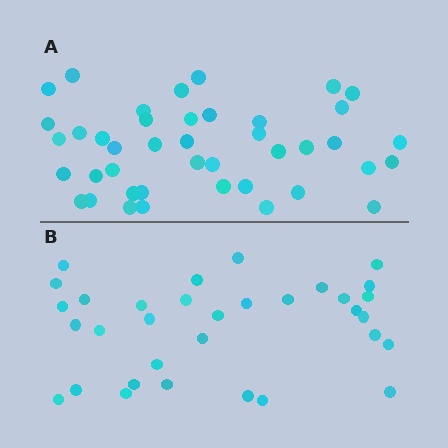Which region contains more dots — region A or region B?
Region A (the top region) has more dots.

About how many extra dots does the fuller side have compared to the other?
Region A has roughly 8 or so more dots than region B.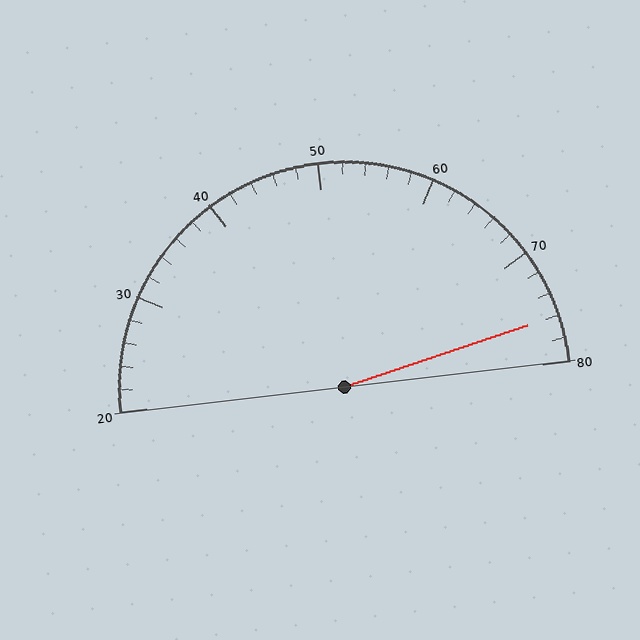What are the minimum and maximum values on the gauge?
The gauge ranges from 20 to 80.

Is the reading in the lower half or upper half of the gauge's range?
The reading is in the upper half of the range (20 to 80).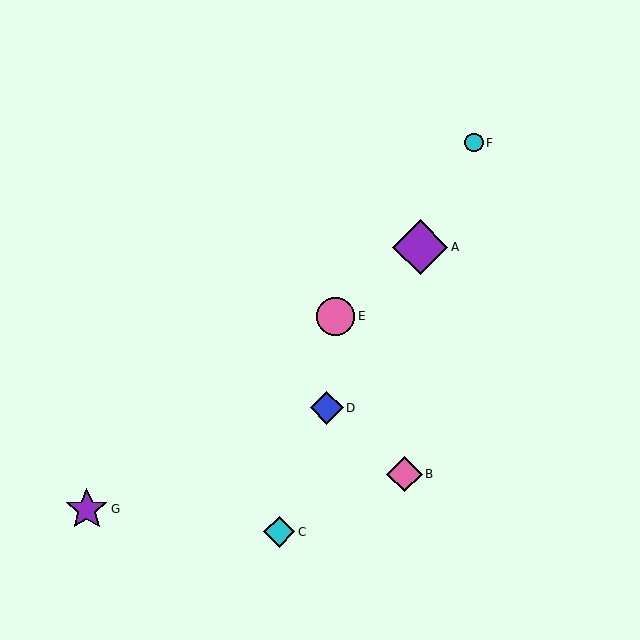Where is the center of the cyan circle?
The center of the cyan circle is at (474, 143).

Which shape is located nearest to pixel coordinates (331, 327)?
The pink circle (labeled E) at (336, 316) is nearest to that location.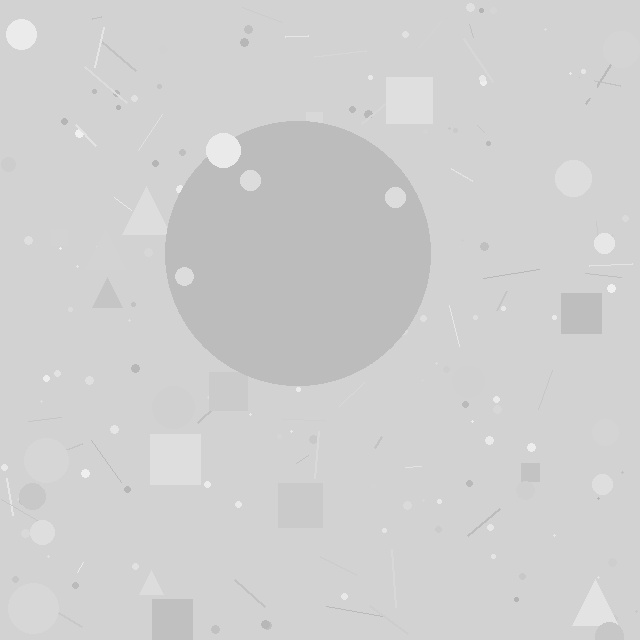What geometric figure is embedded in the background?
A circle is embedded in the background.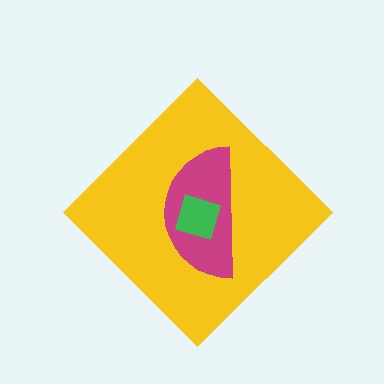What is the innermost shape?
The green square.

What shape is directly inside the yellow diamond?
The magenta semicircle.